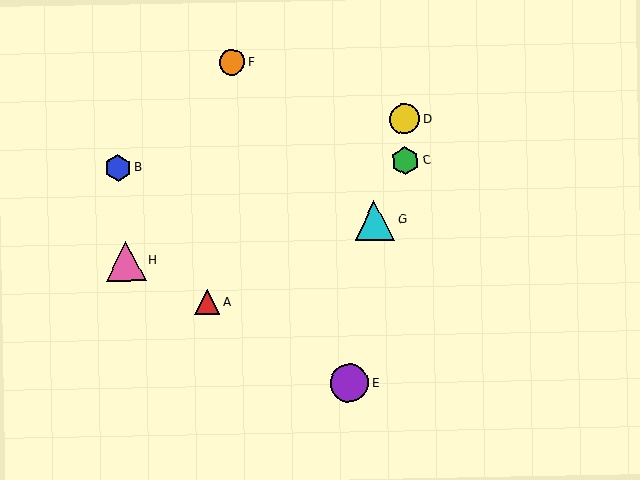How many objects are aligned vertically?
2 objects (C, D) are aligned vertically.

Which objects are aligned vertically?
Objects C, D are aligned vertically.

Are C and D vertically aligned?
Yes, both are at x≈405.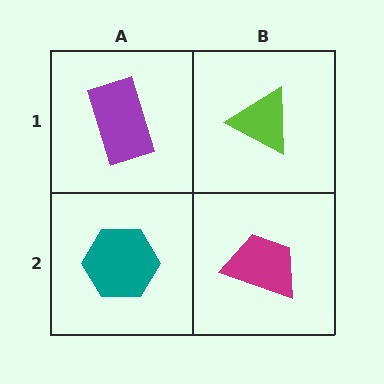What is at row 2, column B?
A magenta trapezoid.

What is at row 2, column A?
A teal hexagon.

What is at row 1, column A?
A purple rectangle.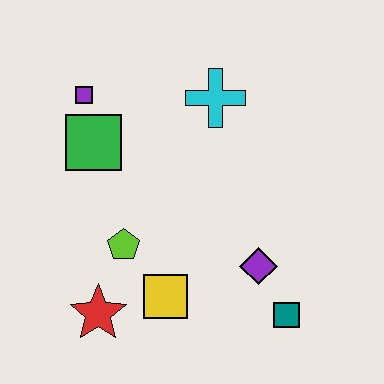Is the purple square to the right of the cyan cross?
No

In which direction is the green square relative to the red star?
The green square is above the red star.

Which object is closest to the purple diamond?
The teal square is closest to the purple diamond.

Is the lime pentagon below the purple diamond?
No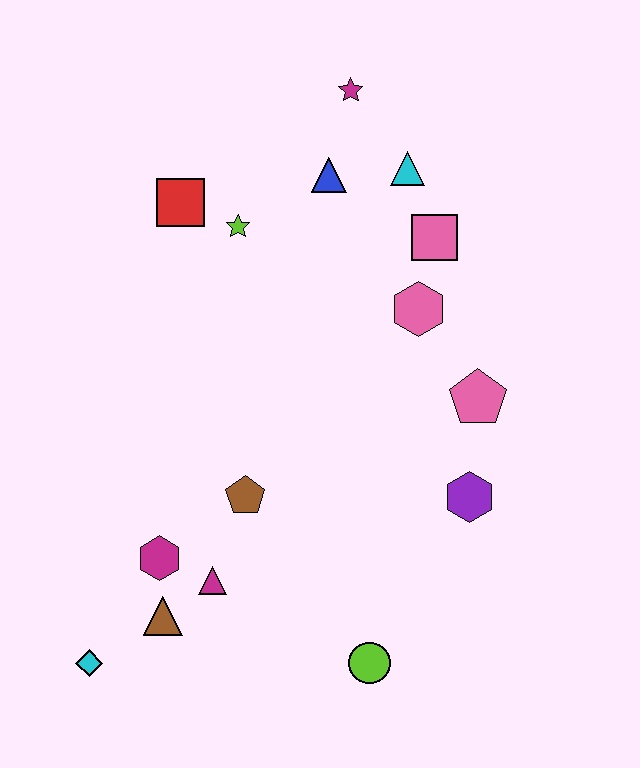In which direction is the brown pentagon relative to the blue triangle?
The brown pentagon is below the blue triangle.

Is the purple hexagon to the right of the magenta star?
Yes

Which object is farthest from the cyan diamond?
The magenta star is farthest from the cyan diamond.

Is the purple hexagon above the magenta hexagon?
Yes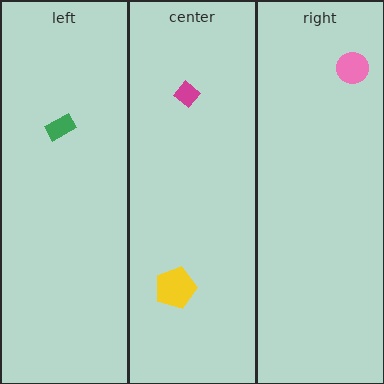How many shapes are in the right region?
1.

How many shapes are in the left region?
1.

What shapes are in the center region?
The yellow pentagon, the magenta diamond.